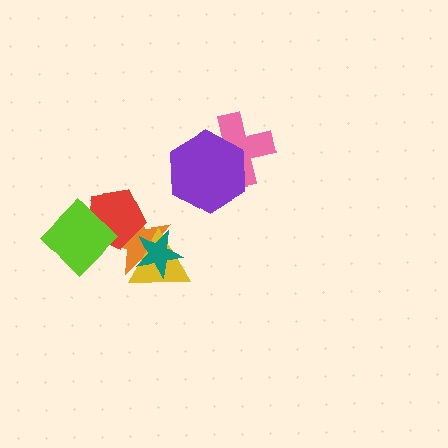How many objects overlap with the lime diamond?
2 objects overlap with the lime diamond.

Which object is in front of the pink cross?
The purple hexagon is in front of the pink cross.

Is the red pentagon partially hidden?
Yes, it is partially covered by another shape.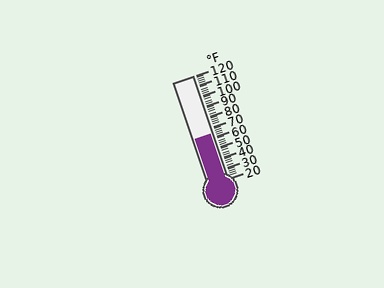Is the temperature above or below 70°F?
The temperature is below 70°F.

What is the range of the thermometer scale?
The thermometer scale ranges from 20°F to 120°F.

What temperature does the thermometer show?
The thermometer shows approximately 64°F.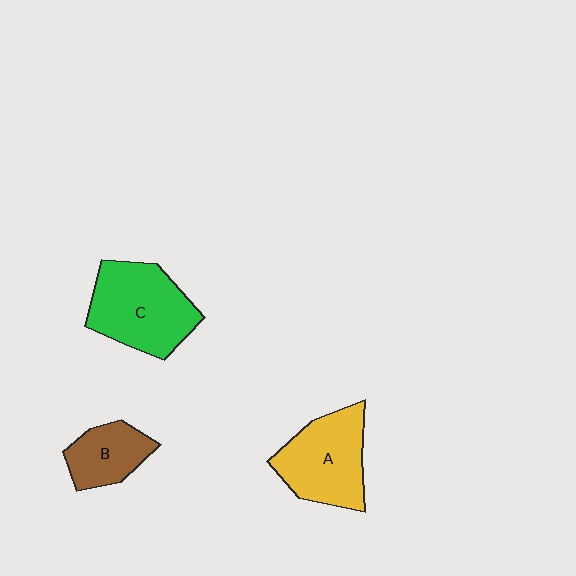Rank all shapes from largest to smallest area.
From largest to smallest: C (green), A (yellow), B (brown).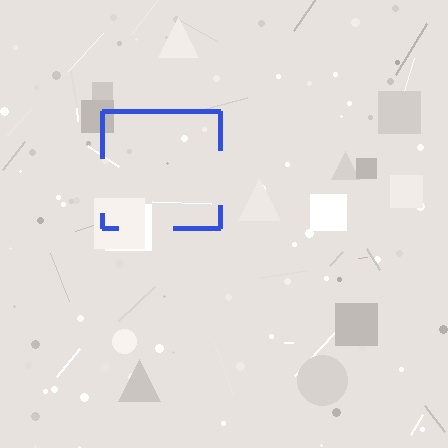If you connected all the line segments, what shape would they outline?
They would outline a square.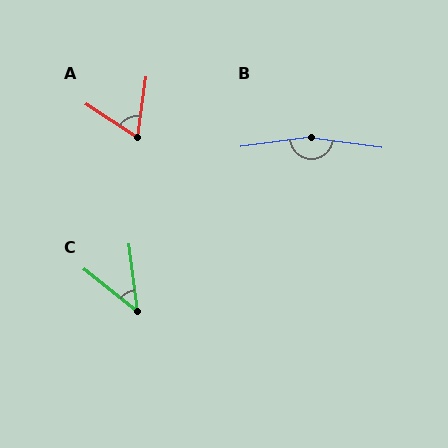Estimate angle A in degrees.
Approximately 65 degrees.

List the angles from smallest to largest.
C (45°), A (65°), B (165°).